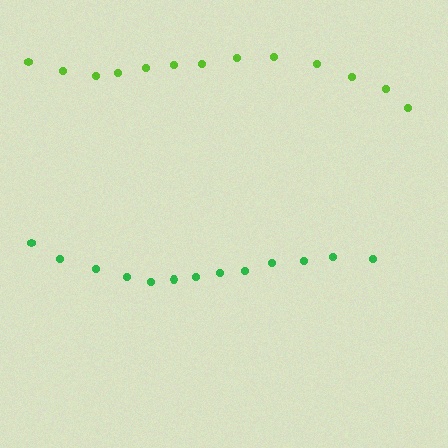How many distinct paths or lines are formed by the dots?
There are 2 distinct paths.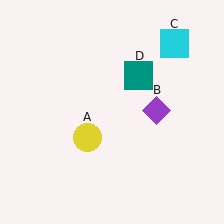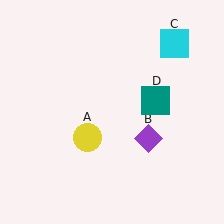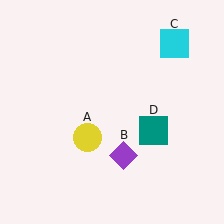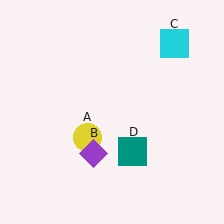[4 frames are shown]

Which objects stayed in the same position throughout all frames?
Yellow circle (object A) and cyan square (object C) remained stationary.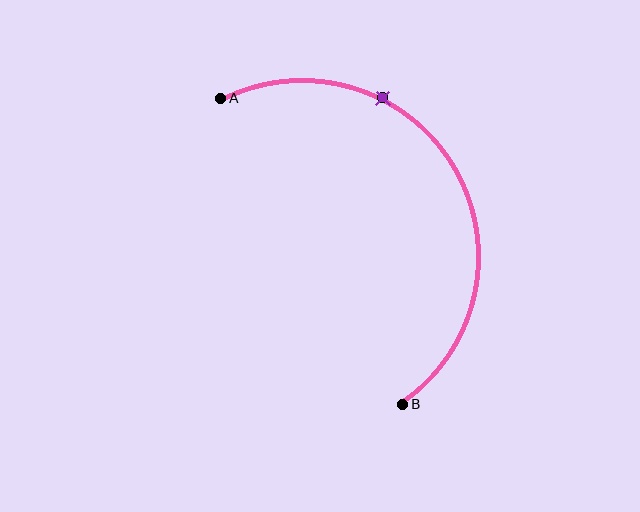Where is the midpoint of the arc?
The arc midpoint is the point on the curve farthest from the straight line joining A and B. It sits to the right of that line.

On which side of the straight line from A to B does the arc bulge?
The arc bulges to the right of the straight line connecting A and B.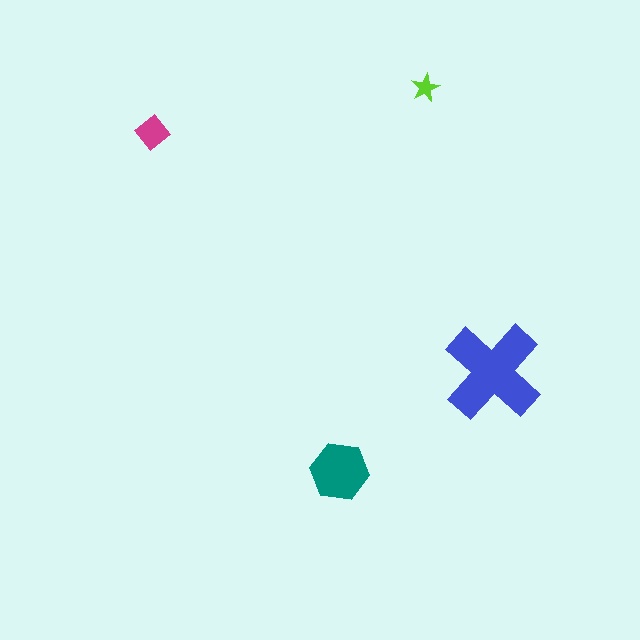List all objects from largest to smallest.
The blue cross, the teal hexagon, the magenta diamond, the lime star.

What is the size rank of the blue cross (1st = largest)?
1st.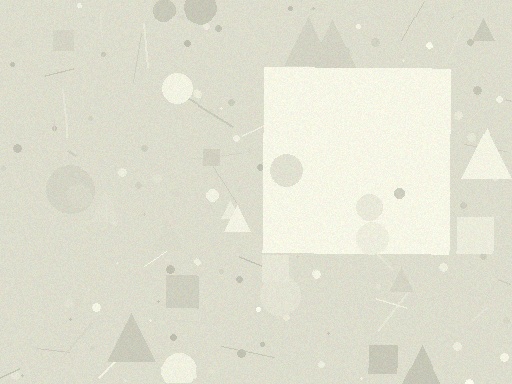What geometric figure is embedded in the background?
A square is embedded in the background.